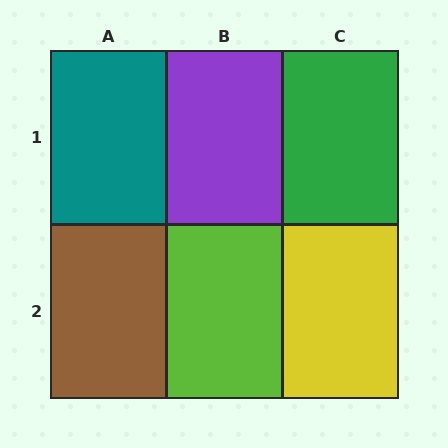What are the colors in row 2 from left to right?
Brown, lime, yellow.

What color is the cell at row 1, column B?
Purple.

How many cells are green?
1 cell is green.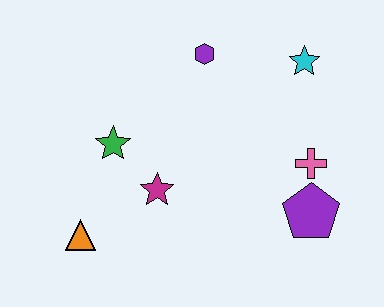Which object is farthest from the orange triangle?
The cyan star is farthest from the orange triangle.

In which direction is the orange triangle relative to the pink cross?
The orange triangle is to the left of the pink cross.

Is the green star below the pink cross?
No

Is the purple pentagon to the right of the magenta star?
Yes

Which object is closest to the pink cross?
The purple pentagon is closest to the pink cross.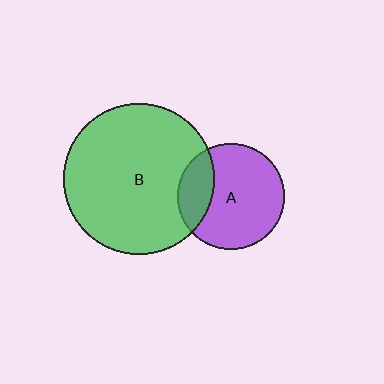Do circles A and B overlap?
Yes.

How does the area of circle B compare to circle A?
Approximately 2.0 times.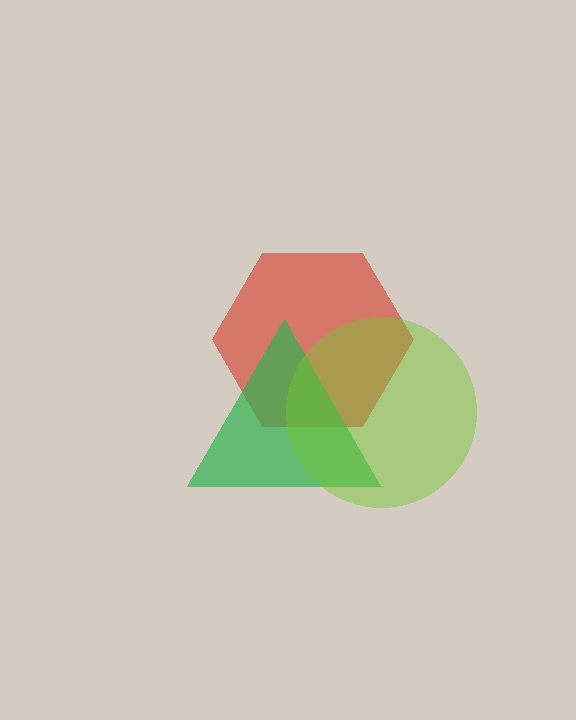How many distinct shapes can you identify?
There are 3 distinct shapes: a red hexagon, a green triangle, a lime circle.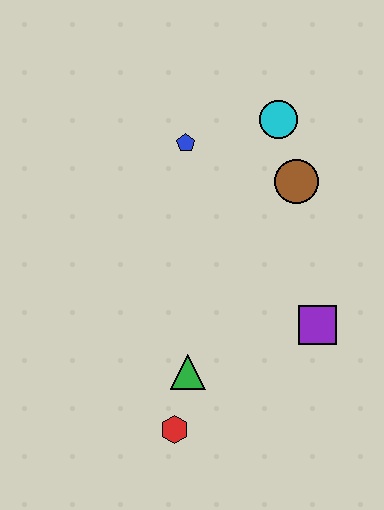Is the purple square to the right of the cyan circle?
Yes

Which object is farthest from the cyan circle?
The red hexagon is farthest from the cyan circle.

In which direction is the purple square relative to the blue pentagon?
The purple square is below the blue pentagon.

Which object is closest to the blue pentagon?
The cyan circle is closest to the blue pentagon.